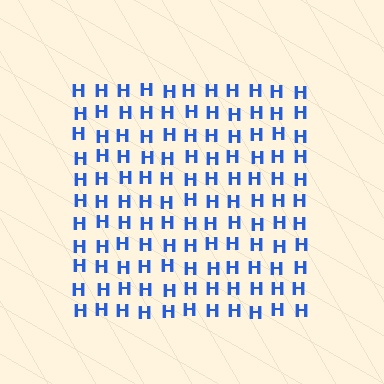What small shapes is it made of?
It is made of small letter H's.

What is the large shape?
The large shape is a square.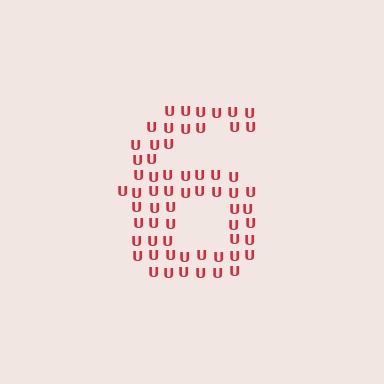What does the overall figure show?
The overall figure shows the digit 6.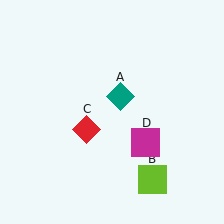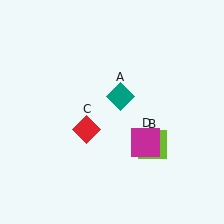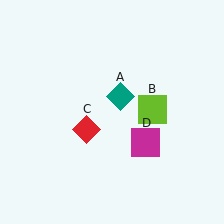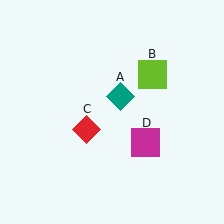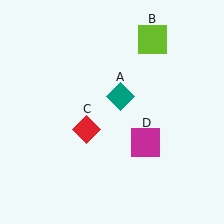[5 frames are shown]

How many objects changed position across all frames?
1 object changed position: lime square (object B).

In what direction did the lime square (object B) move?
The lime square (object B) moved up.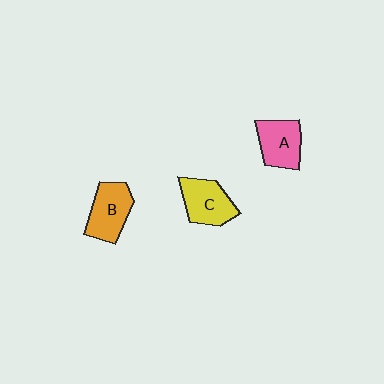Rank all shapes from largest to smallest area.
From largest to smallest: B (orange), C (yellow), A (pink).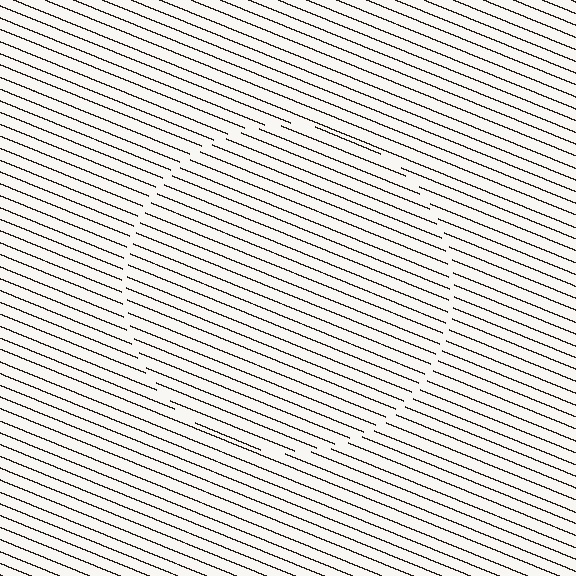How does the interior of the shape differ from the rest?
The interior of the shape contains the same grating, shifted by half a period — the contour is defined by the phase discontinuity where line-ends from the inner and outer gratings abut.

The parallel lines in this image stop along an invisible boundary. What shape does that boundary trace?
An illusory circle. The interior of the shape contains the same grating, shifted by half a period — the contour is defined by the phase discontinuity where line-ends from the inner and outer gratings abut.